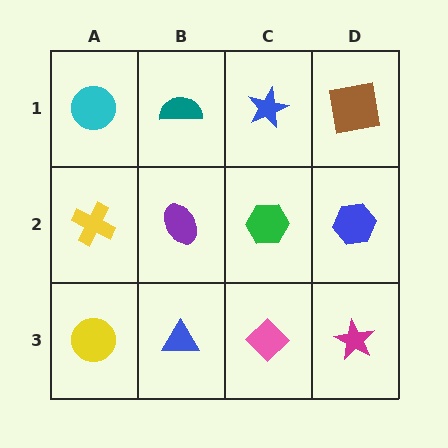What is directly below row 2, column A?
A yellow circle.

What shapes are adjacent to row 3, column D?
A blue hexagon (row 2, column D), a pink diamond (row 3, column C).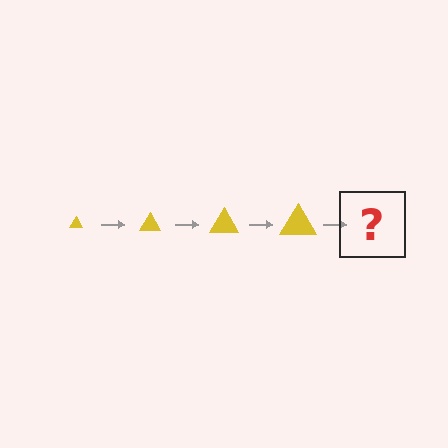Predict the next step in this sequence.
The next step is a yellow triangle, larger than the previous one.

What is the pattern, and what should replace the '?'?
The pattern is that the triangle gets progressively larger each step. The '?' should be a yellow triangle, larger than the previous one.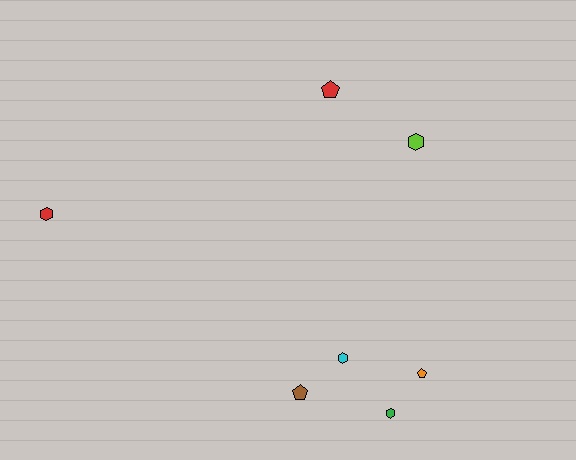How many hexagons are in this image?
There are 4 hexagons.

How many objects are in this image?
There are 7 objects.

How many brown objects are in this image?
There is 1 brown object.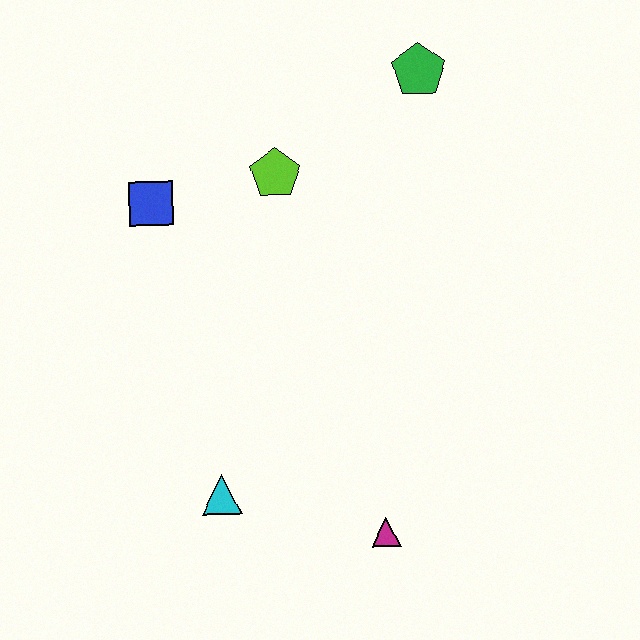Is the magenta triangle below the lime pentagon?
Yes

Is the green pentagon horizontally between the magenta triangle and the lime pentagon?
No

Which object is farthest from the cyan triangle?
The green pentagon is farthest from the cyan triangle.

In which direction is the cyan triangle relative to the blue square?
The cyan triangle is below the blue square.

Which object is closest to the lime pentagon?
The blue square is closest to the lime pentagon.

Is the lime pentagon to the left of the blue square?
No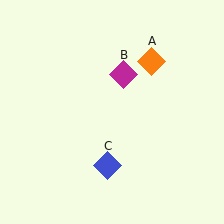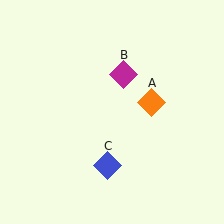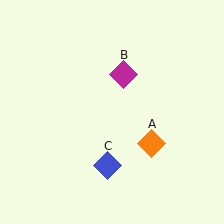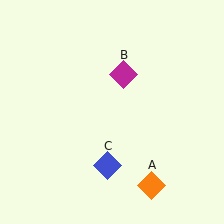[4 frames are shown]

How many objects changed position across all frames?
1 object changed position: orange diamond (object A).